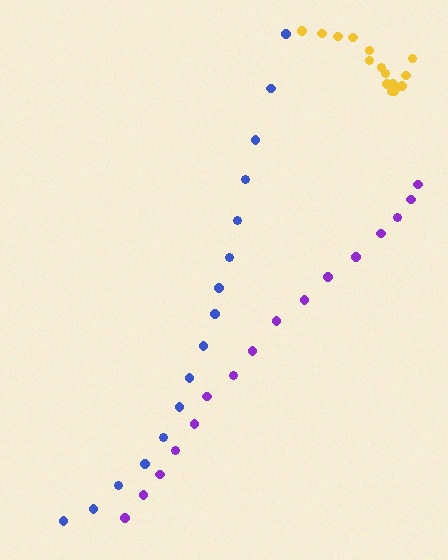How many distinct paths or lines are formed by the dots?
There are 3 distinct paths.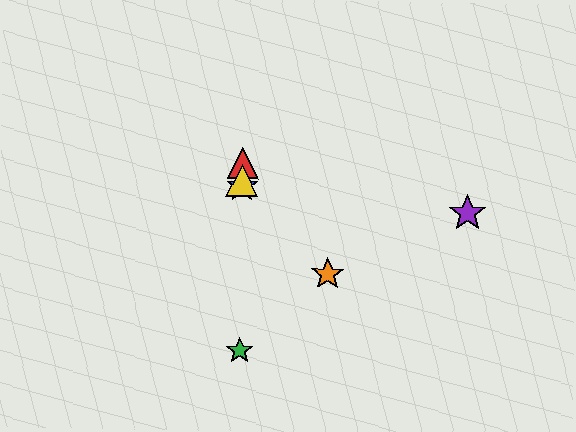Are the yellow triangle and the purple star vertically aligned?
No, the yellow triangle is at x≈242 and the purple star is at x≈467.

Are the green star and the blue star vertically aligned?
Yes, both are at x≈239.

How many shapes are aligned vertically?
4 shapes (the red triangle, the blue star, the green star, the yellow triangle) are aligned vertically.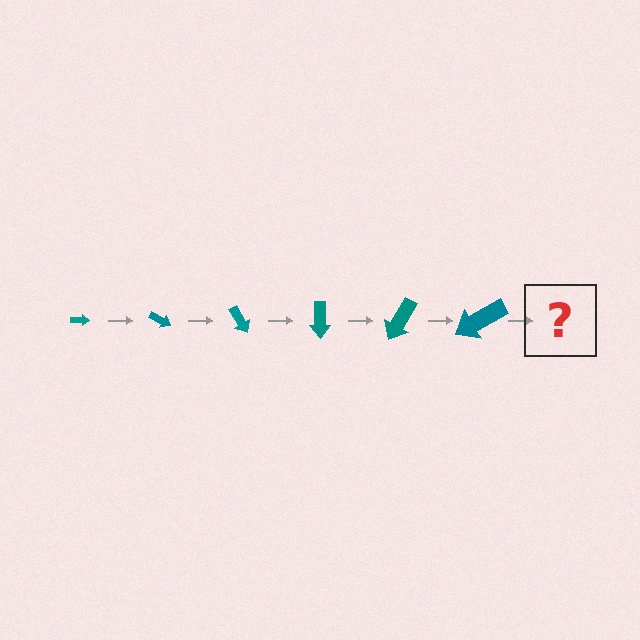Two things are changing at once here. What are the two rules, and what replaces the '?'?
The two rules are that the arrow grows larger each step and it rotates 30 degrees each step. The '?' should be an arrow, larger than the previous one and rotated 180 degrees from the start.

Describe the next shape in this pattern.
It should be an arrow, larger than the previous one and rotated 180 degrees from the start.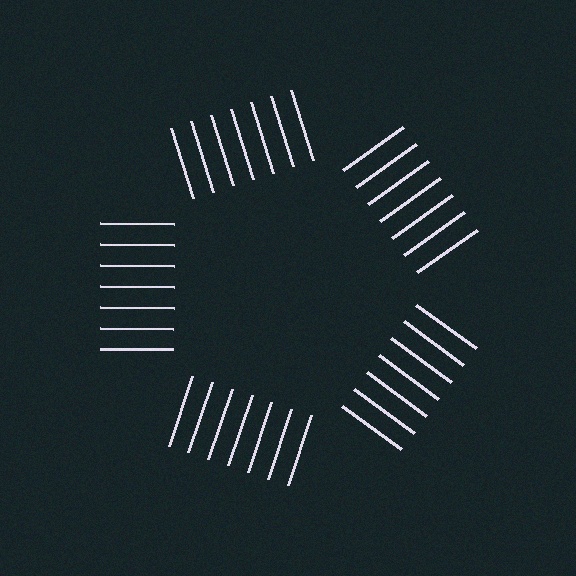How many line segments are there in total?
35 — 7 along each of the 5 edges.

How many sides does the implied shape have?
5 sides — the line-ends trace a pentagon.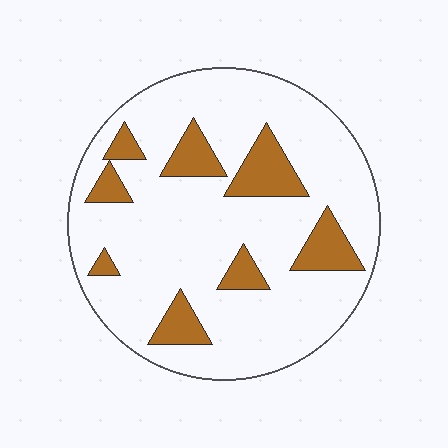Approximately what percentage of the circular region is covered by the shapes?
Approximately 20%.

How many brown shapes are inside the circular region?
8.